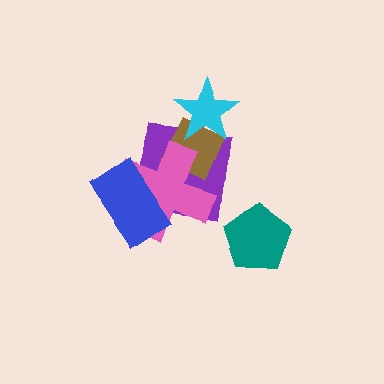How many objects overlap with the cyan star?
2 objects overlap with the cyan star.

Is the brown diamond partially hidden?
Yes, it is partially covered by another shape.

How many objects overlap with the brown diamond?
3 objects overlap with the brown diamond.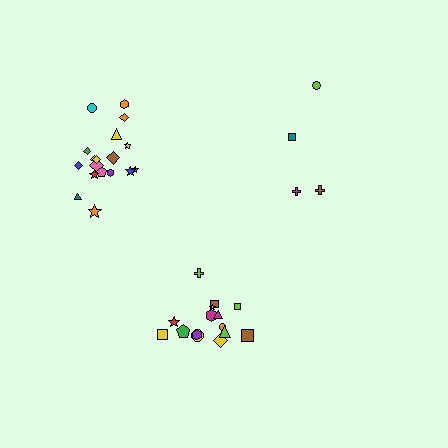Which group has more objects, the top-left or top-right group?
The top-left group.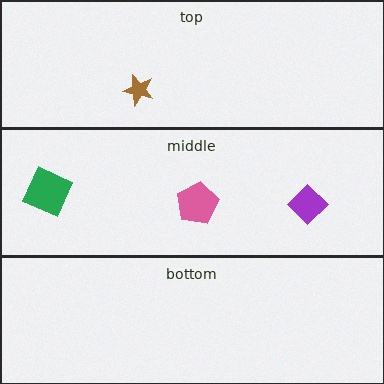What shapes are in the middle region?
The purple diamond, the green square, the pink pentagon.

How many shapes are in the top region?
1.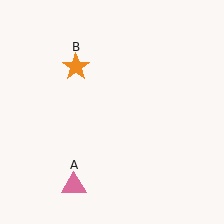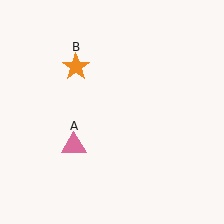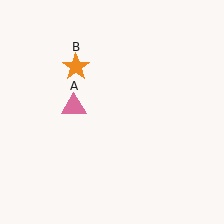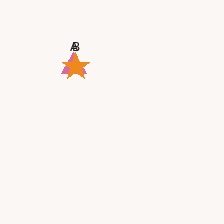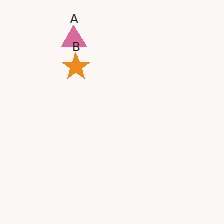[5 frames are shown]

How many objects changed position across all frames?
1 object changed position: pink triangle (object A).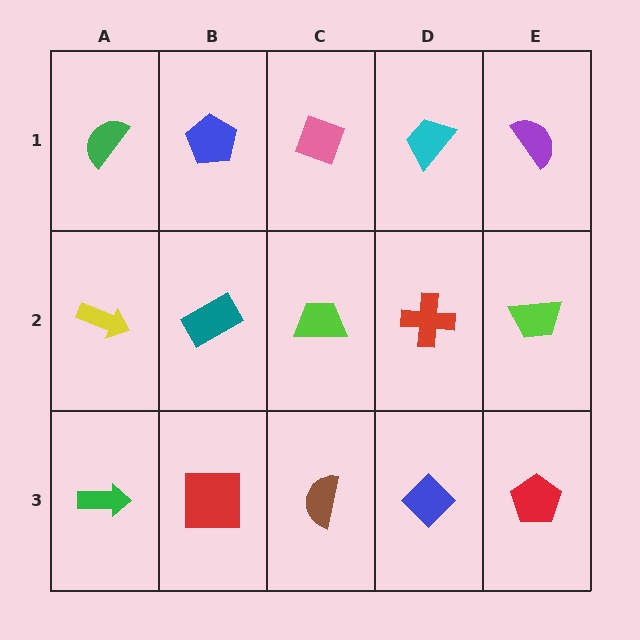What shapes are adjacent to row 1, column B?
A teal rectangle (row 2, column B), a green semicircle (row 1, column A), a pink diamond (row 1, column C).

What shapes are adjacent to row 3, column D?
A red cross (row 2, column D), a brown semicircle (row 3, column C), a red pentagon (row 3, column E).